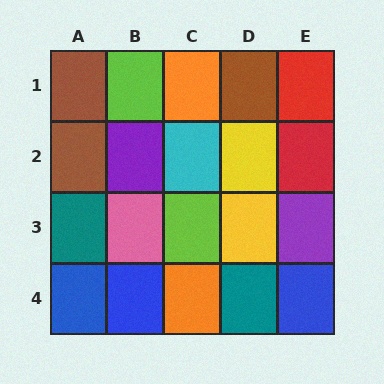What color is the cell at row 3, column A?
Teal.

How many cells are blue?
3 cells are blue.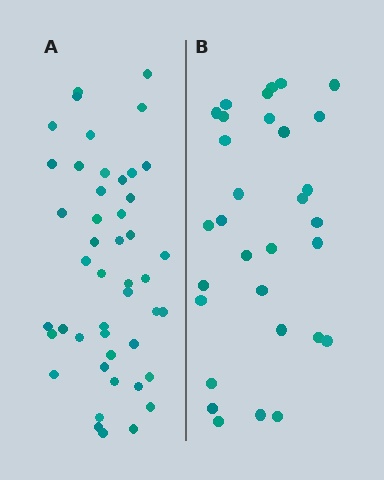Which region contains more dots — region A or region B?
Region A (the left region) has more dots.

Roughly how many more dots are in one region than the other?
Region A has approximately 15 more dots than region B.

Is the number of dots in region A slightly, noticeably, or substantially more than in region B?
Region A has substantially more. The ratio is roughly 1.5 to 1.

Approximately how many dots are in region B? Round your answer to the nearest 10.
About 30 dots. (The exact count is 31, which rounds to 30.)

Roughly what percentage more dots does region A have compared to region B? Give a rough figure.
About 50% more.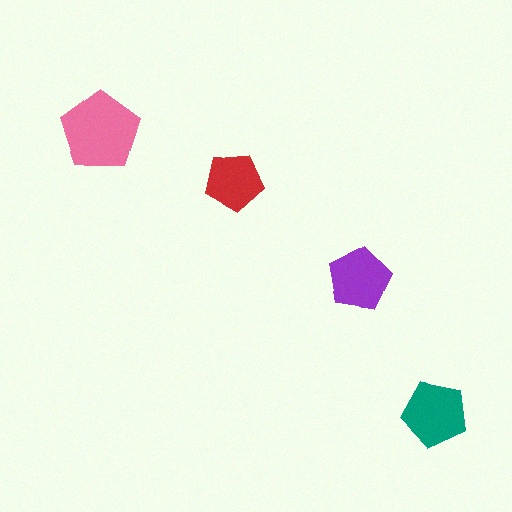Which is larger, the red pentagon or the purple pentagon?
The purple one.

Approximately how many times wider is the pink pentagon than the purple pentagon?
About 1.5 times wider.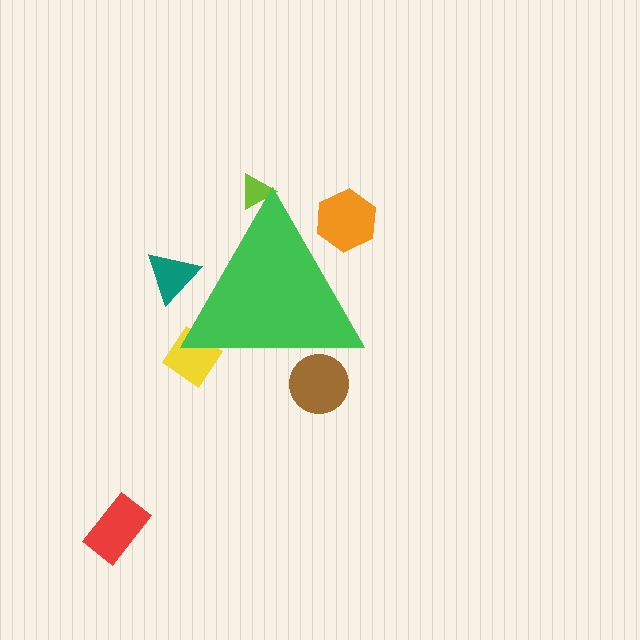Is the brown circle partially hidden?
Yes, the brown circle is partially hidden behind the green triangle.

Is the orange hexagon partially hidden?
Yes, the orange hexagon is partially hidden behind the green triangle.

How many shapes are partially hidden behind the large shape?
5 shapes are partially hidden.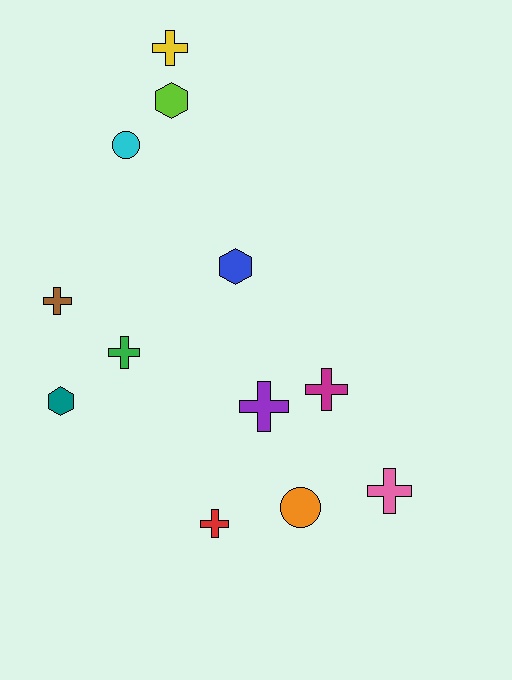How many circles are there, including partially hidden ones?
There are 2 circles.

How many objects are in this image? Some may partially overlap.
There are 12 objects.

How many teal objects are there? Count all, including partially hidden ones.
There is 1 teal object.